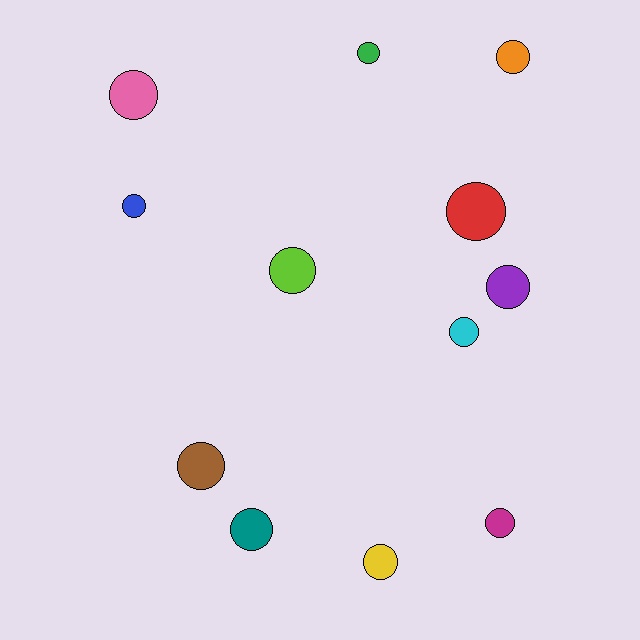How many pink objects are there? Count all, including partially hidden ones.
There is 1 pink object.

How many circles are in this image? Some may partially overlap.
There are 12 circles.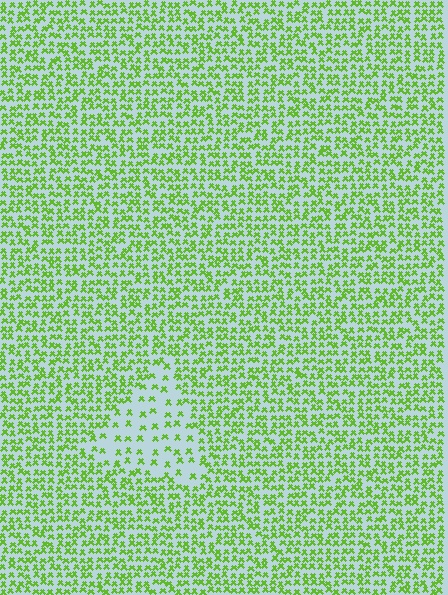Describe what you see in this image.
The image contains small lime elements arranged at two different densities. A triangle-shaped region is visible where the elements are less densely packed than the surrounding area.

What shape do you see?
I see a triangle.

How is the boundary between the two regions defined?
The boundary is defined by a change in element density (approximately 2.4x ratio). All elements are the same color, size, and shape.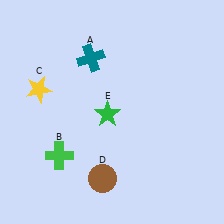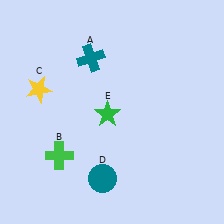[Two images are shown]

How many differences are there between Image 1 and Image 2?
There is 1 difference between the two images.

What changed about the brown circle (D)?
In Image 1, D is brown. In Image 2, it changed to teal.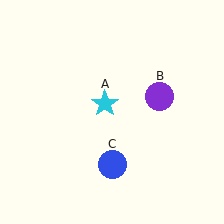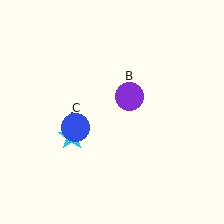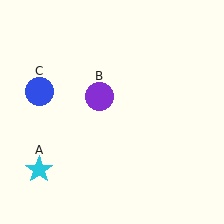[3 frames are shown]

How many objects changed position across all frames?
3 objects changed position: cyan star (object A), purple circle (object B), blue circle (object C).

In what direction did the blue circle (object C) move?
The blue circle (object C) moved up and to the left.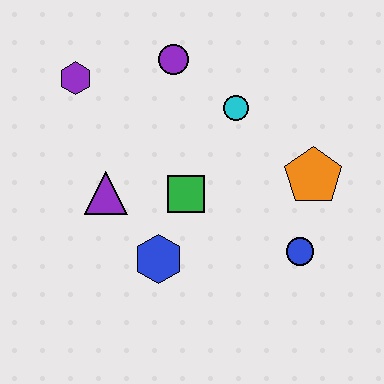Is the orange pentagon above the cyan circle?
No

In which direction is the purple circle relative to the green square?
The purple circle is above the green square.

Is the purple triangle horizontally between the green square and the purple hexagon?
Yes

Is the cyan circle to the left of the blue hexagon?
No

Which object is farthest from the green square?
The purple hexagon is farthest from the green square.